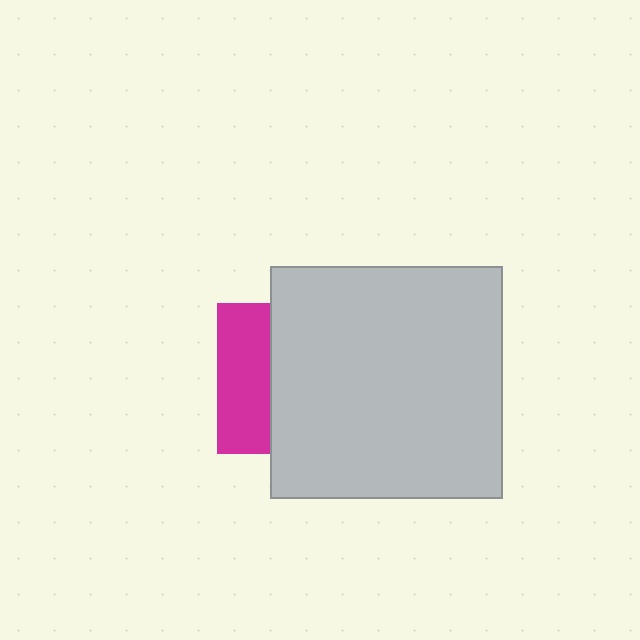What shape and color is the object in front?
The object in front is a light gray square.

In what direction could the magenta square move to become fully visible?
The magenta square could move left. That would shift it out from behind the light gray square entirely.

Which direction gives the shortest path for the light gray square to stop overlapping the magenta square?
Moving right gives the shortest separation.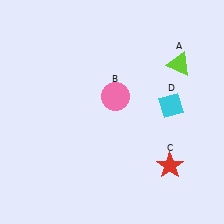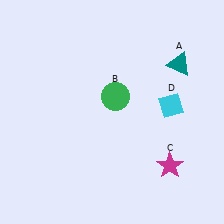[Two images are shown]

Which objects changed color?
A changed from lime to teal. B changed from pink to green. C changed from red to magenta.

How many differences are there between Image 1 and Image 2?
There are 3 differences between the two images.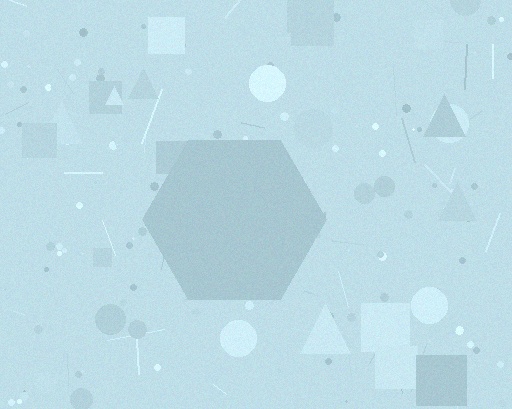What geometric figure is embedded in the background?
A hexagon is embedded in the background.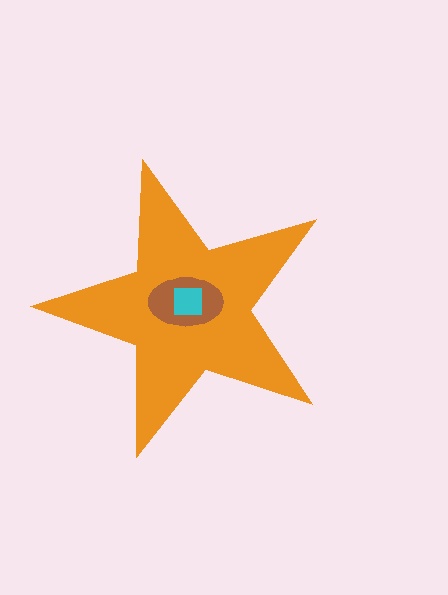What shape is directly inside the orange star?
The brown ellipse.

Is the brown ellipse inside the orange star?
Yes.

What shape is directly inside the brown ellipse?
The cyan square.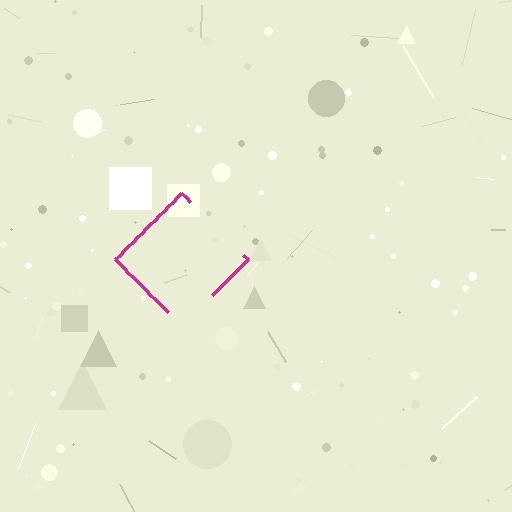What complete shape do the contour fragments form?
The contour fragments form a diamond.